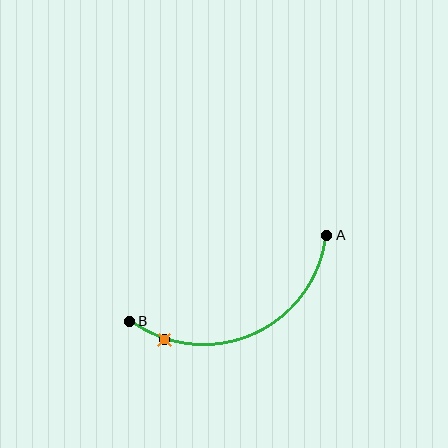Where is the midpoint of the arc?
The arc midpoint is the point on the curve farthest from the straight line joining A and B. It sits below that line.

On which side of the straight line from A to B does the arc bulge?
The arc bulges below the straight line connecting A and B.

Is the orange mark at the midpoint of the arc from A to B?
No. The orange mark lies on the arc but is closer to endpoint B. The arc midpoint would be at the point on the curve equidistant along the arc from both A and B.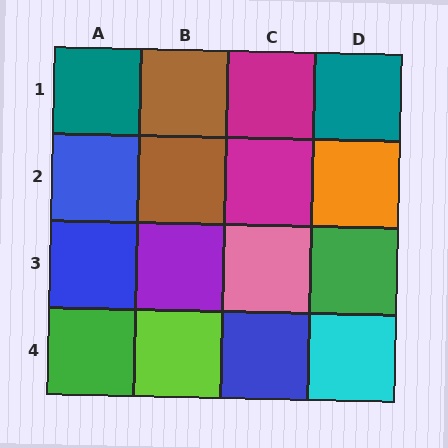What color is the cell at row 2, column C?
Magenta.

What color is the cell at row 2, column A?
Blue.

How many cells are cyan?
1 cell is cyan.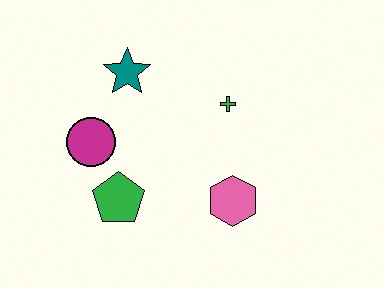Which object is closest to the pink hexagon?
The green cross is closest to the pink hexagon.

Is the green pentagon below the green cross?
Yes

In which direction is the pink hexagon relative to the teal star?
The pink hexagon is below the teal star.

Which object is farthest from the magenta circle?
The pink hexagon is farthest from the magenta circle.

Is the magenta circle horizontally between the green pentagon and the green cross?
No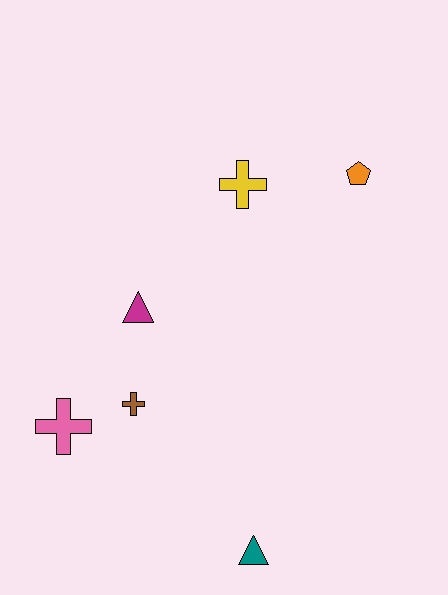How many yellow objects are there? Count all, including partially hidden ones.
There is 1 yellow object.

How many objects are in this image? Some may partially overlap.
There are 6 objects.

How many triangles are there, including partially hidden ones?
There are 2 triangles.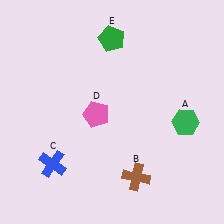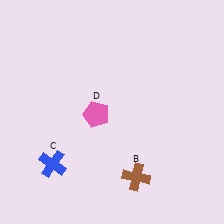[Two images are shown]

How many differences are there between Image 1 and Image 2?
There are 2 differences between the two images.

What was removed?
The green pentagon (E), the green hexagon (A) were removed in Image 2.